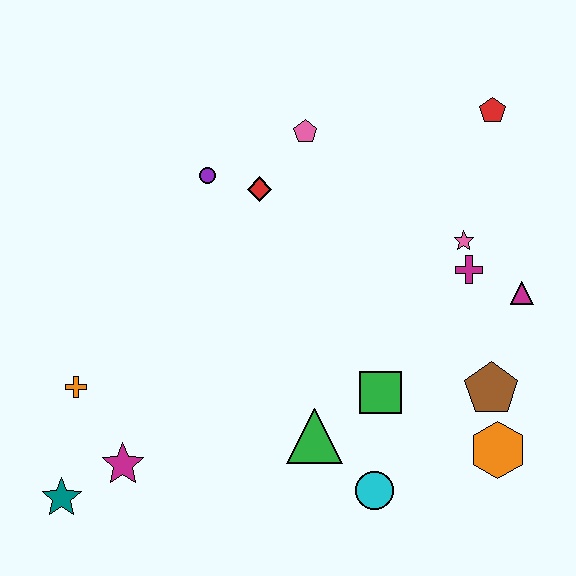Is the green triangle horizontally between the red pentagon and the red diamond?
Yes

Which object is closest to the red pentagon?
The pink star is closest to the red pentagon.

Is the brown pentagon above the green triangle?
Yes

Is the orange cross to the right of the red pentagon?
No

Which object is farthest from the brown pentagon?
The teal star is farthest from the brown pentagon.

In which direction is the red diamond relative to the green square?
The red diamond is above the green square.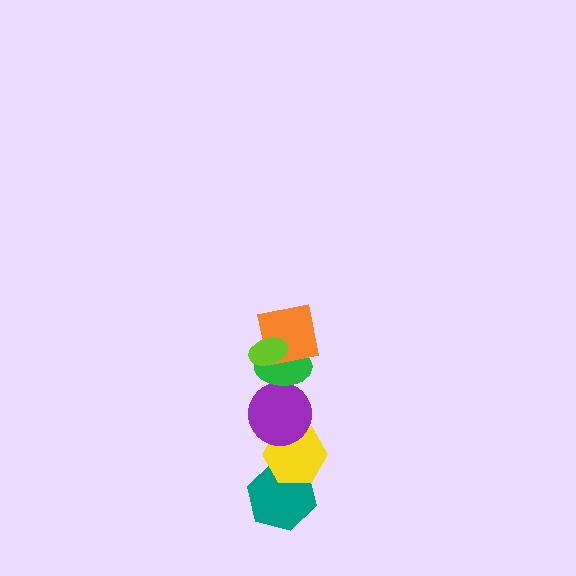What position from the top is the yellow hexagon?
The yellow hexagon is 5th from the top.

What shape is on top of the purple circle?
The green ellipse is on top of the purple circle.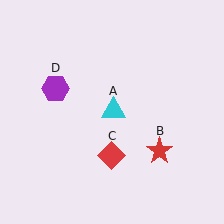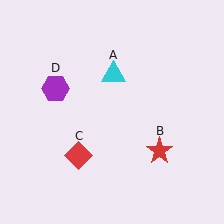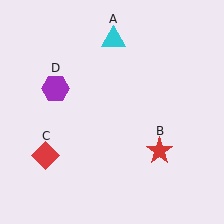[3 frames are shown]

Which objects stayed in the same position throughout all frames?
Red star (object B) and purple hexagon (object D) remained stationary.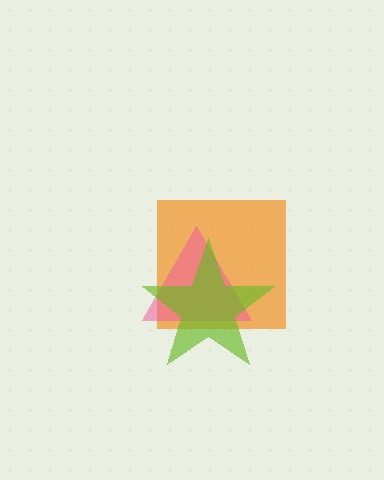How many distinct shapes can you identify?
There are 3 distinct shapes: an orange square, a pink triangle, a lime star.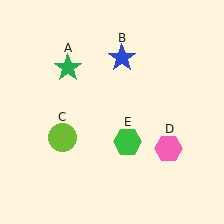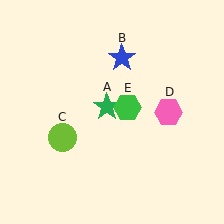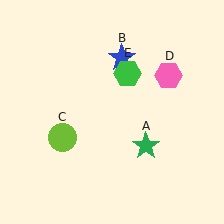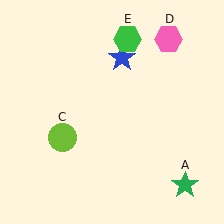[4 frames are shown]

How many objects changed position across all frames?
3 objects changed position: green star (object A), pink hexagon (object D), green hexagon (object E).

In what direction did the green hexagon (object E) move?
The green hexagon (object E) moved up.